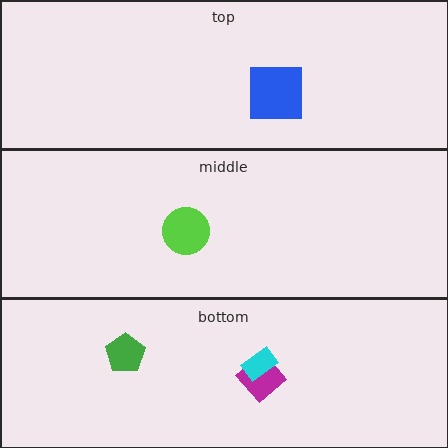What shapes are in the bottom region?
The magenta diamond, the cyan rectangle, the green pentagon.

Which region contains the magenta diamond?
The bottom region.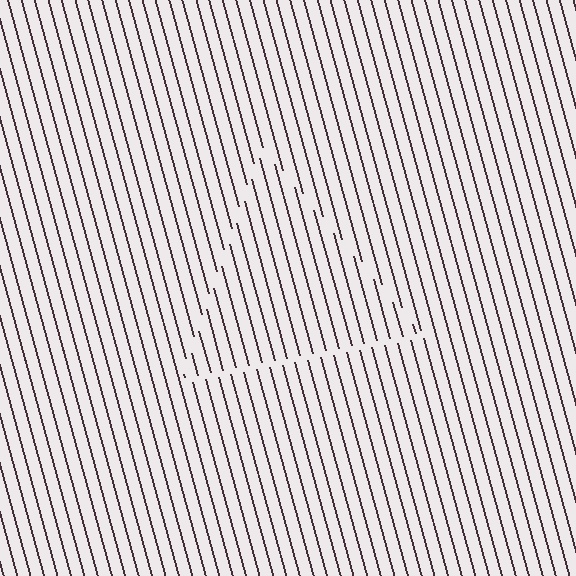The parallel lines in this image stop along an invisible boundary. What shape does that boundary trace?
An illusory triangle. The interior of the shape contains the same grating, shifted by half a period — the contour is defined by the phase discontinuity where line-ends from the inner and outer gratings abut.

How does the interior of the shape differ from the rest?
The interior of the shape contains the same grating, shifted by half a period — the contour is defined by the phase discontinuity where line-ends from the inner and outer gratings abut.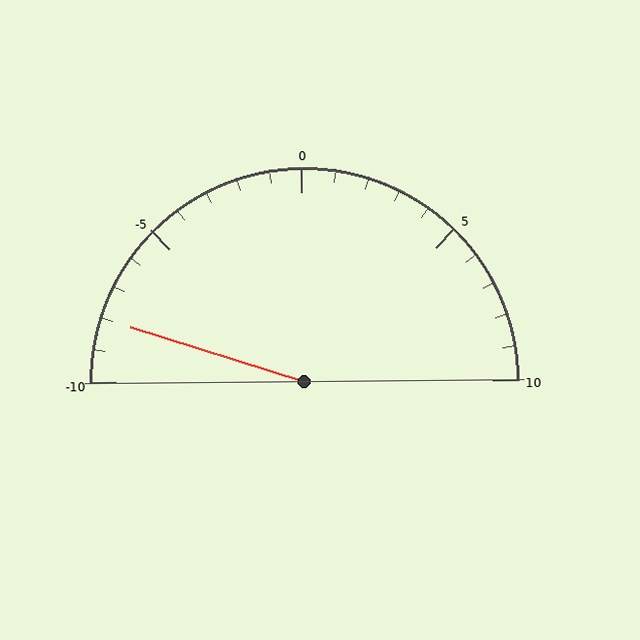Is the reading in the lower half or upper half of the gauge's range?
The reading is in the lower half of the range (-10 to 10).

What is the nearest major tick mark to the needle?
The nearest major tick mark is -10.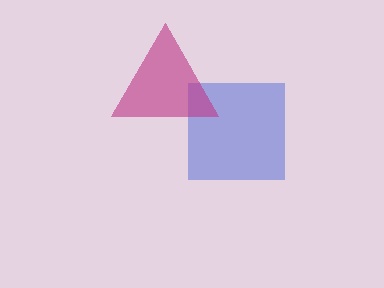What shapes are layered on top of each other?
The layered shapes are: a blue square, a magenta triangle.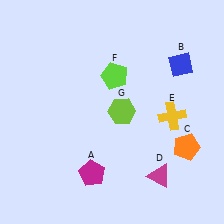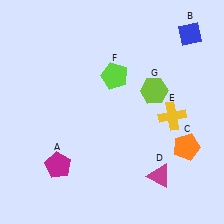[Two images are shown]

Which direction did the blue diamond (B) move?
The blue diamond (B) moved up.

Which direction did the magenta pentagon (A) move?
The magenta pentagon (A) moved left.